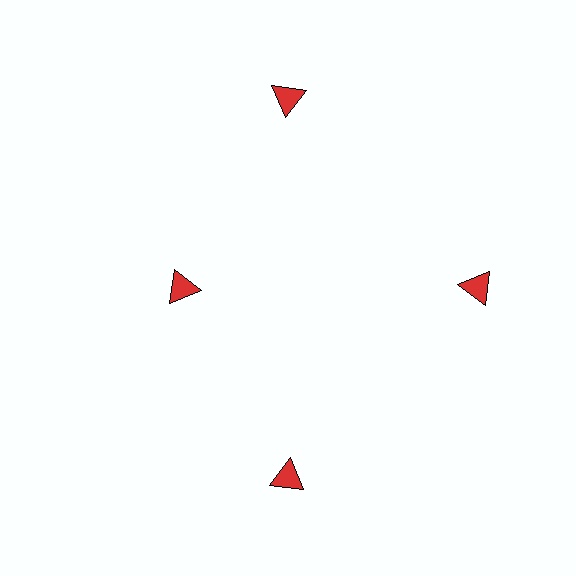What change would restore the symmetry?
The symmetry would be restored by moving it outward, back onto the ring so that all 4 triangles sit at equal angles and equal distance from the center.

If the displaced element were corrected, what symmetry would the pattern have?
It would have 4-fold rotational symmetry — the pattern would map onto itself every 90 degrees.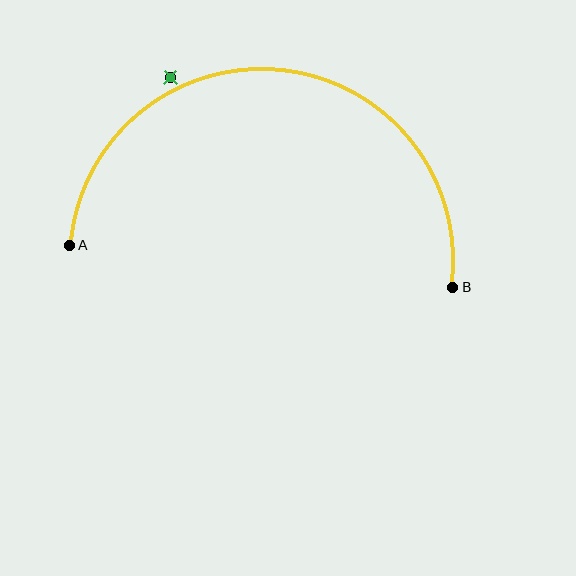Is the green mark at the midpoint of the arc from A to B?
No — the green mark does not lie on the arc at all. It sits slightly outside the curve.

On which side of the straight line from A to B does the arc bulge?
The arc bulges above the straight line connecting A and B.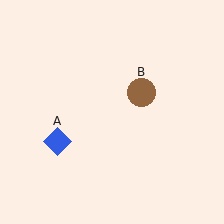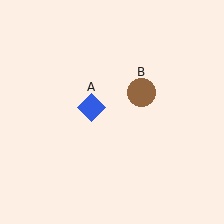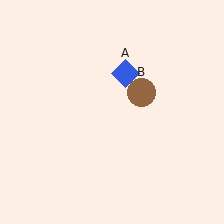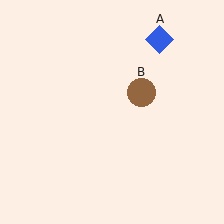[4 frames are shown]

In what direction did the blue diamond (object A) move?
The blue diamond (object A) moved up and to the right.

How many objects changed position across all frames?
1 object changed position: blue diamond (object A).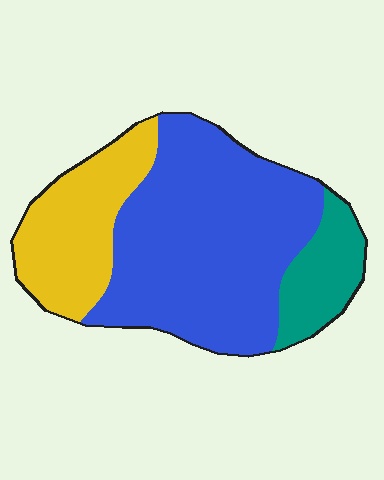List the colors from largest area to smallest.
From largest to smallest: blue, yellow, teal.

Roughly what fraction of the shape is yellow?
Yellow takes up about one quarter (1/4) of the shape.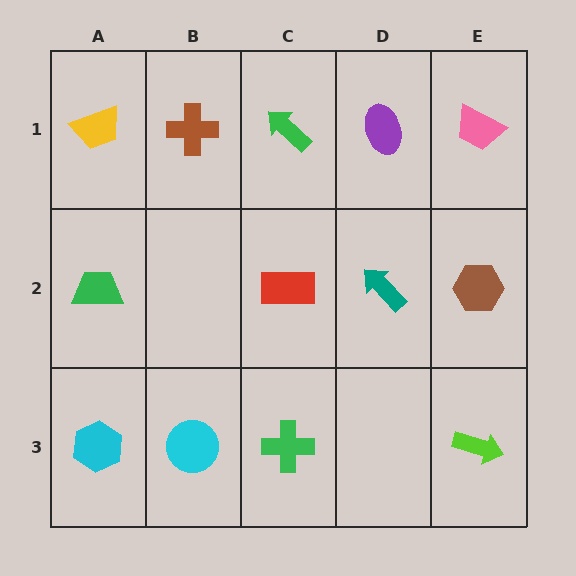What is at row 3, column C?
A green cross.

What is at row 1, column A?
A yellow trapezoid.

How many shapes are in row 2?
4 shapes.